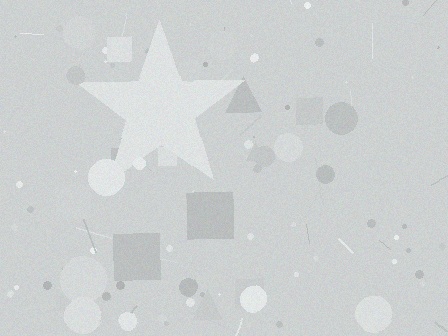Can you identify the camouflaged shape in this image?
The camouflaged shape is a star.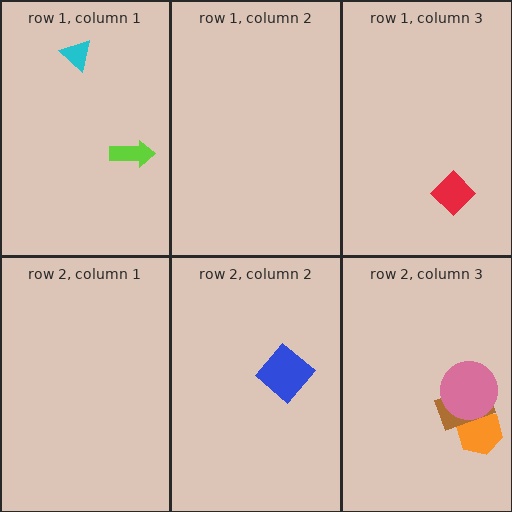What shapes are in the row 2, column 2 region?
The blue diamond.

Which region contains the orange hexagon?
The row 2, column 3 region.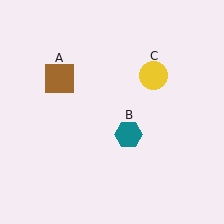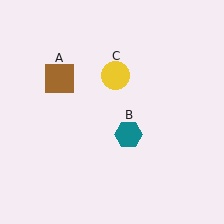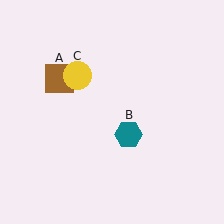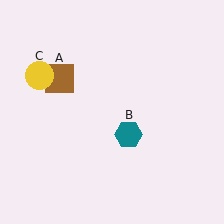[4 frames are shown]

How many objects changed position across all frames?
1 object changed position: yellow circle (object C).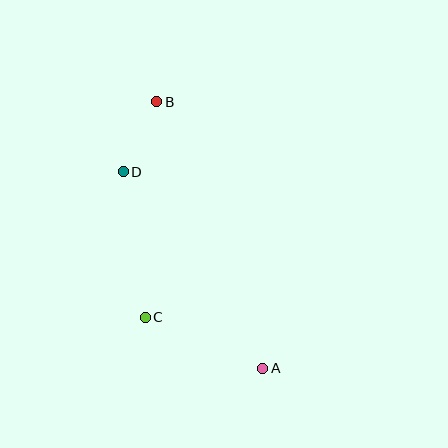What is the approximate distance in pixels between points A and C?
The distance between A and C is approximately 128 pixels.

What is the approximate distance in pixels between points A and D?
The distance between A and D is approximately 241 pixels.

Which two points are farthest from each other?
Points A and B are farthest from each other.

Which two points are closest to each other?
Points B and D are closest to each other.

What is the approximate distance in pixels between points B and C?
The distance between B and C is approximately 216 pixels.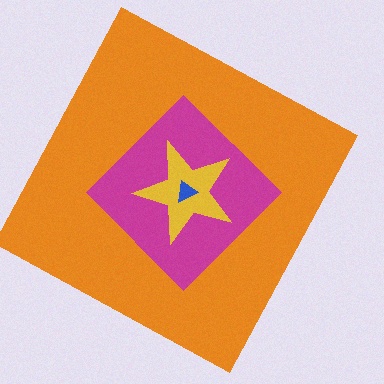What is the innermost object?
The blue triangle.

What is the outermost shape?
The orange square.